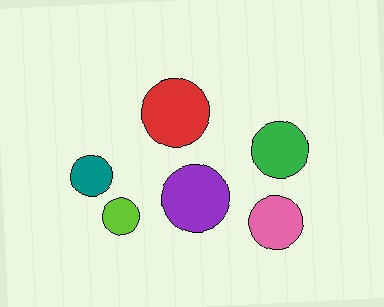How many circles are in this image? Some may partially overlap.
There are 6 circles.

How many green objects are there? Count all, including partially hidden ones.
There is 1 green object.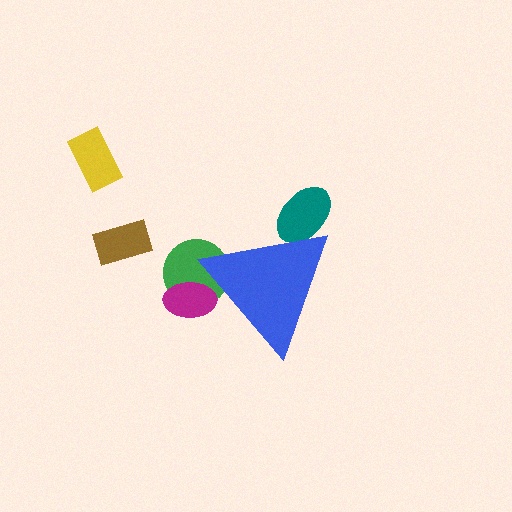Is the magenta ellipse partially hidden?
Yes, the magenta ellipse is partially hidden behind the blue triangle.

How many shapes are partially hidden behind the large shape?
3 shapes are partially hidden.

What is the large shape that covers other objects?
A blue triangle.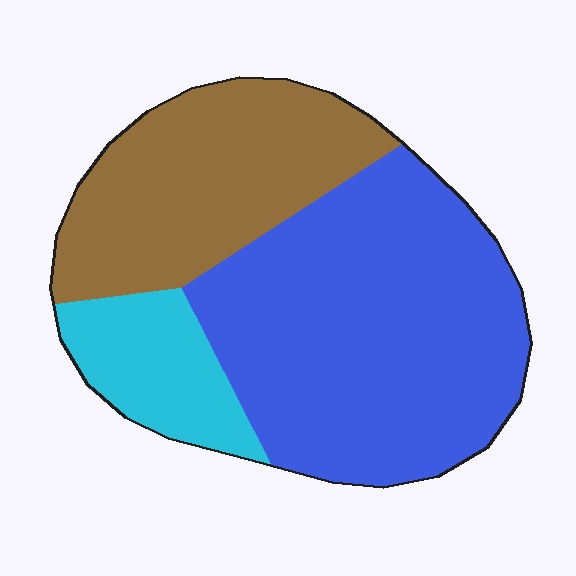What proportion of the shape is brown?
Brown covers 32% of the shape.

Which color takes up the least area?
Cyan, at roughly 15%.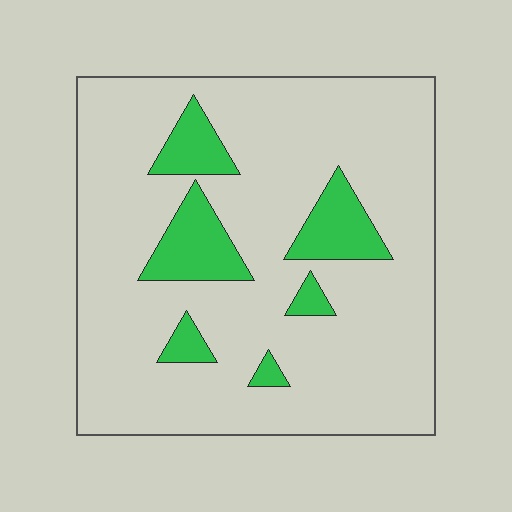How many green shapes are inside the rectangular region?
6.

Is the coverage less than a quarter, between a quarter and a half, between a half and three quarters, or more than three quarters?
Less than a quarter.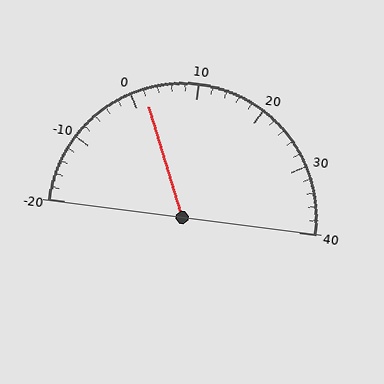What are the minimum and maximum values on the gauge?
The gauge ranges from -20 to 40.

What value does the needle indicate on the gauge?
The needle indicates approximately 2.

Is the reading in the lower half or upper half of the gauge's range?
The reading is in the lower half of the range (-20 to 40).